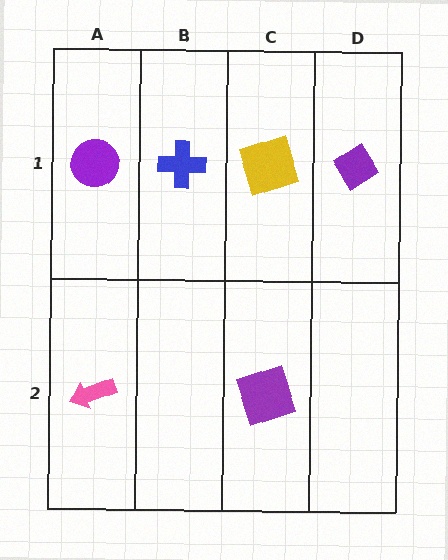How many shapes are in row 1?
4 shapes.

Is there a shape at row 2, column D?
No, that cell is empty.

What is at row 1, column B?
A blue cross.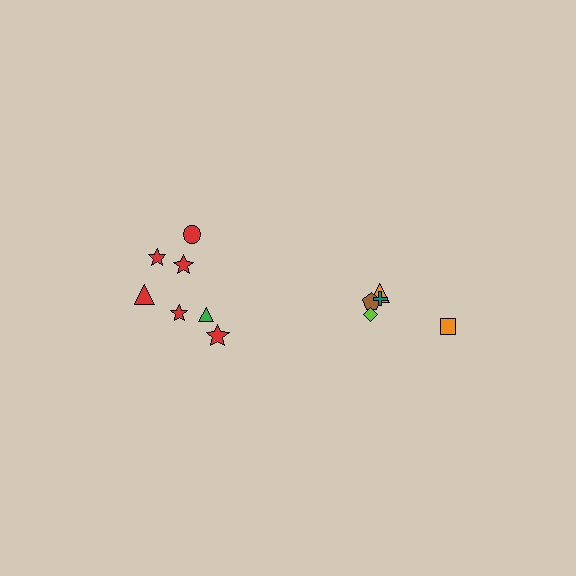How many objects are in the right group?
There are 5 objects.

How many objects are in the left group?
There are 7 objects.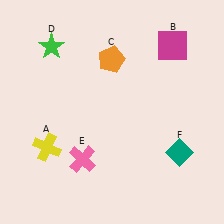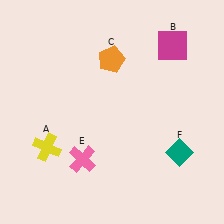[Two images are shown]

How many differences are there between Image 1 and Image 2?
There is 1 difference between the two images.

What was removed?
The green star (D) was removed in Image 2.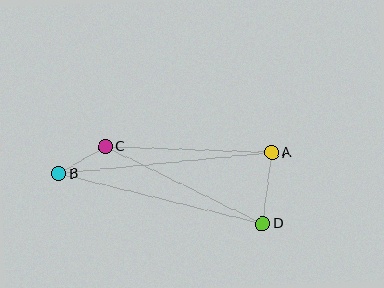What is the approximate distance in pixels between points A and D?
The distance between A and D is approximately 71 pixels.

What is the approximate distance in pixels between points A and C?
The distance between A and C is approximately 167 pixels.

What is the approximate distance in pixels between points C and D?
The distance between C and D is approximately 175 pixels.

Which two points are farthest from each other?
Points A and B are farthest from each other.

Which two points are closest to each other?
Points B and C are closest to each other.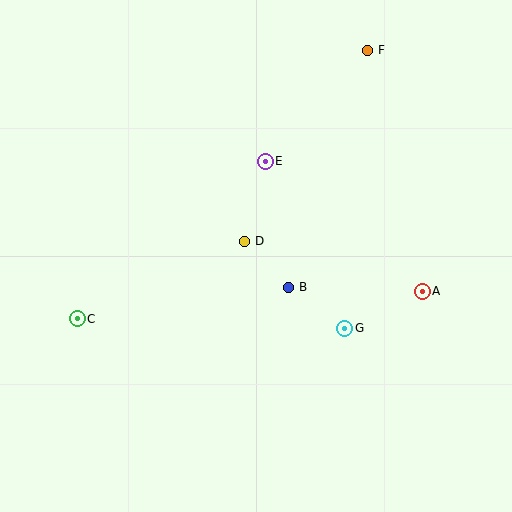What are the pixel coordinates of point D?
Point D is at (245, 241).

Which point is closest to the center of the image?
Point D at (245, 241) is closest to the center.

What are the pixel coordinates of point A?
Point A is at (422, 291).